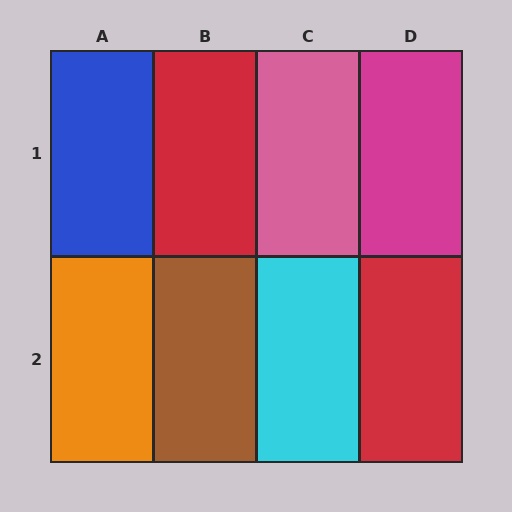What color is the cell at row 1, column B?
Red.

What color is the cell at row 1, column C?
Pink.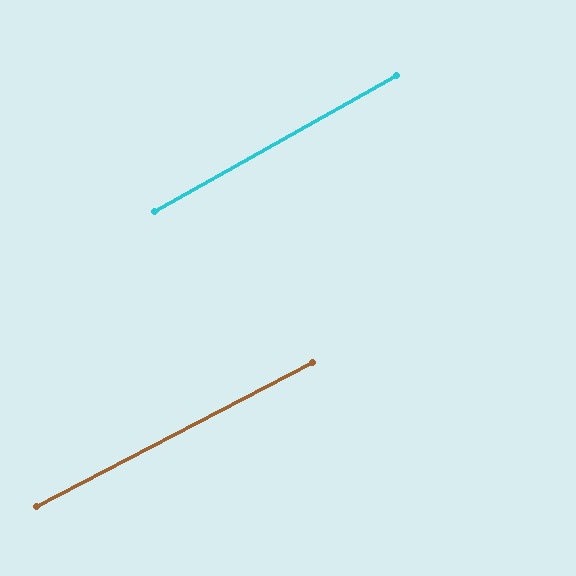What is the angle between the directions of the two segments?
Approximately 2 degrees.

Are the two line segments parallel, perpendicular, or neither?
Parallel — their directions differ by only 1.8°.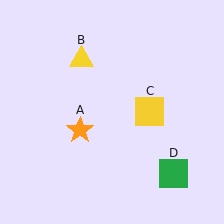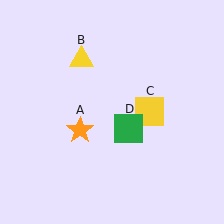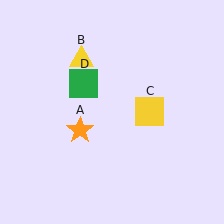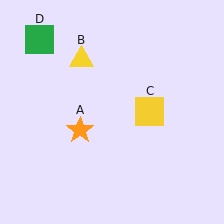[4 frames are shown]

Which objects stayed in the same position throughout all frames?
Orange star (object A) and yellow triangle (object B) and yellow square (object C) remained stationary.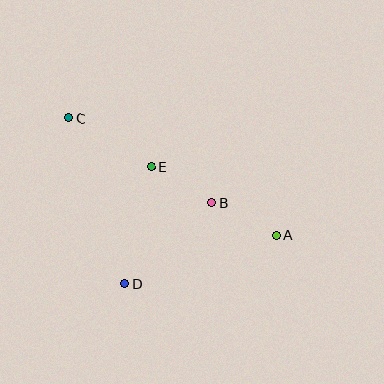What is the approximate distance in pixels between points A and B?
The distance between A and B is approximately 73 pixels.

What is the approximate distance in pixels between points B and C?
The distance between B and C is approximately 166 pixels.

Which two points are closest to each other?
Points B and E are closest to each other.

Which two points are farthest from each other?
Points A and C are farthest from each other.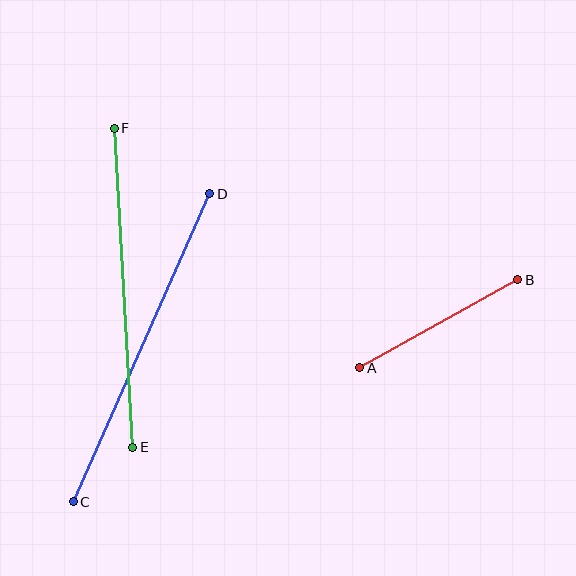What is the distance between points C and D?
The distance is approximately 337 pixels.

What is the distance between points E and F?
The distance is approximately 320 pixels.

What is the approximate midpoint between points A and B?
The midpoint is at approximately (439, 324) pixels.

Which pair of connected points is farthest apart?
Points C and D are farthest apart.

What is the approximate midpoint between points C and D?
The midpoint is at approximately (141, 348) pixels.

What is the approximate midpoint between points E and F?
The midpoint is at approximately (124, 288) pixels.